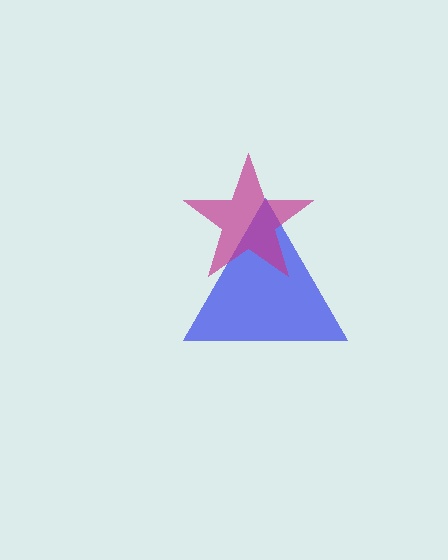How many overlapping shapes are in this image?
There are 2 overlapping shapes in the image.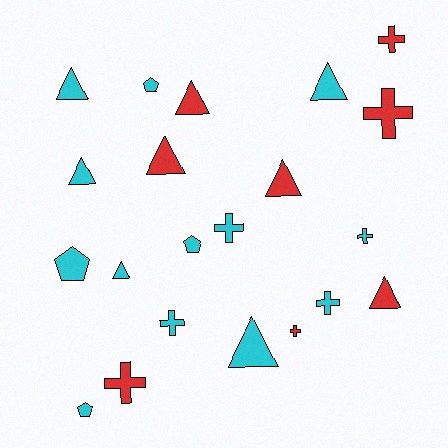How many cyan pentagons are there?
There are 4 cyan pentagons.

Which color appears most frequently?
Cyan, with 13 objects.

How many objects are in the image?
There are 21 objects.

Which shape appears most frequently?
Triangle, with 9 objects.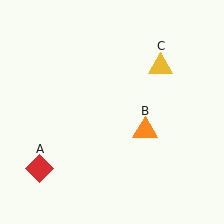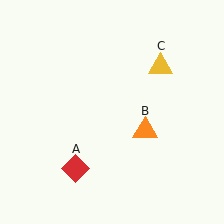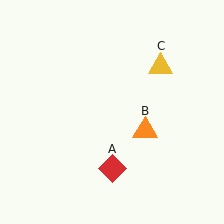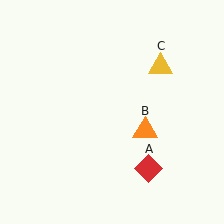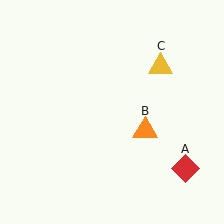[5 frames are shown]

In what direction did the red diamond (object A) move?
The red diamond (object A) moved right.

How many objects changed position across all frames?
1 object changed position: red diamond (object A).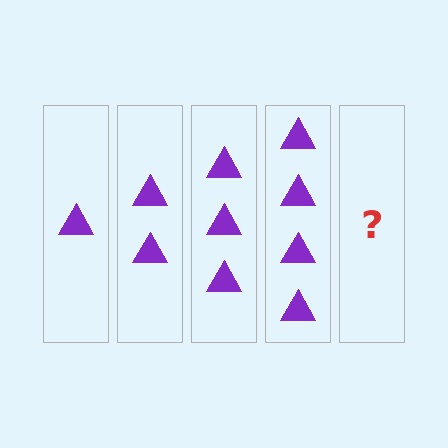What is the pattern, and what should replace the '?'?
The pattern is that each step adds one more triangle. The '?' should be 5 triangles.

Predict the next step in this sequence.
The next step is 5 triangles.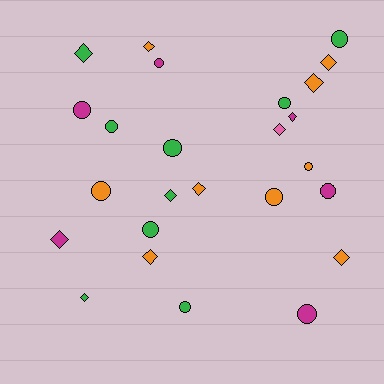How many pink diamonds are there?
There is 1 pink diamond.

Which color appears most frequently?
Green, with 9 objects.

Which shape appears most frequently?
Circle, with 13 objects.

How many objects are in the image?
There are 25 objects.